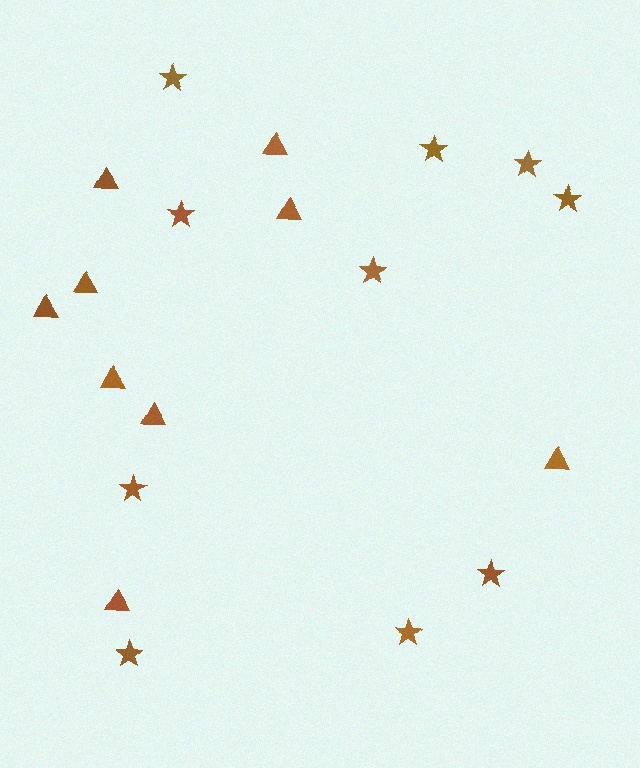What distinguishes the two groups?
There are 2 groups: one group of stars (10) and one group of triangles (9).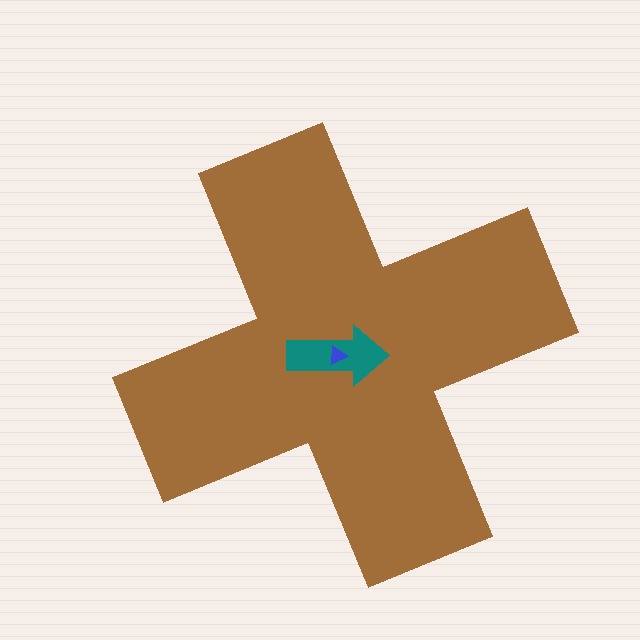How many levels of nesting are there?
3.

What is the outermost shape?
The brown cross.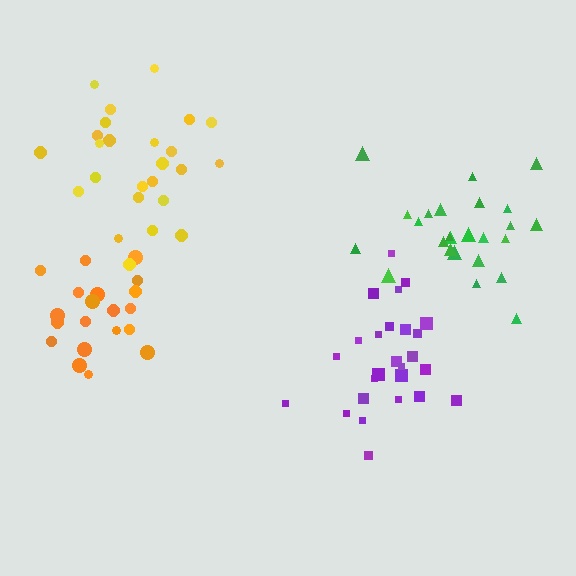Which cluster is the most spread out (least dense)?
Yellow.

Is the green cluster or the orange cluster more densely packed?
Orange.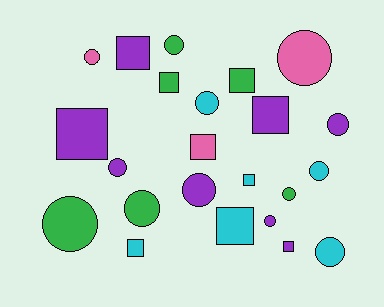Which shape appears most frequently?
Circle, with 13 objects.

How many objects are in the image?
There are 23 objects.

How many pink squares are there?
There is 1 pink square.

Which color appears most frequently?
Purple, with 8 objects.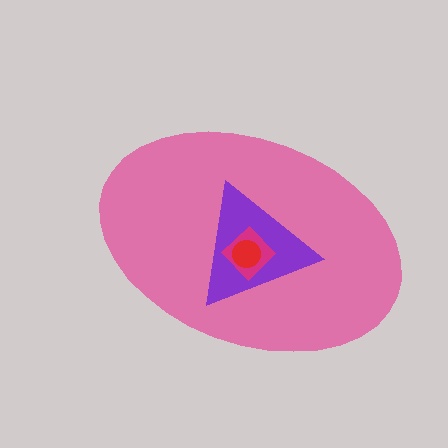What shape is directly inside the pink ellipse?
The purple triangle.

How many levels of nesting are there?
4.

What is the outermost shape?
The pink ellipse.